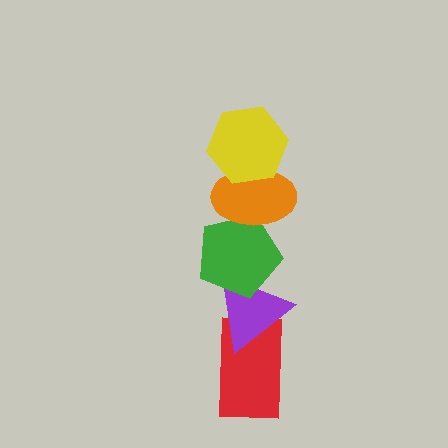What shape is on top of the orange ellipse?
The yellow hexagon is on top of the orange ellipse.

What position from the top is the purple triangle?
The purple triangle is 4th from the top.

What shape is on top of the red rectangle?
The purple triangle is on top of the red rectangle.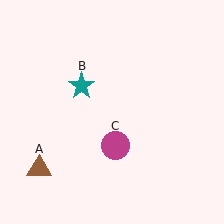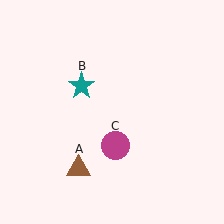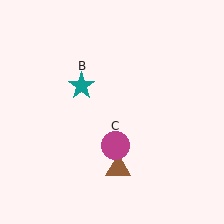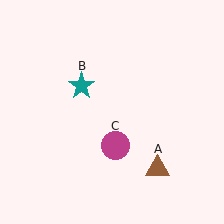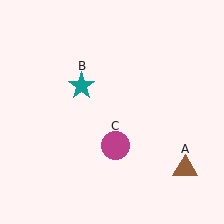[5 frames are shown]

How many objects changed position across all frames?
1 object changed position: brown triangle (object A).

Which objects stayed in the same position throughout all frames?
Teal star (object B) and magenta circle (object C) remained stationary.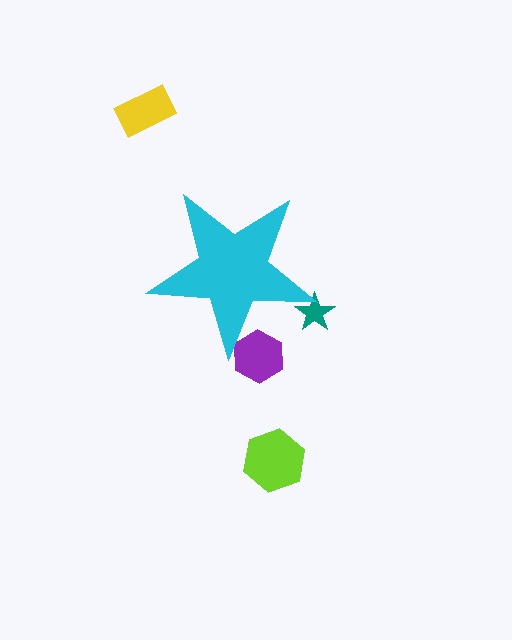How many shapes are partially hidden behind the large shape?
2 shapes are partially hidden.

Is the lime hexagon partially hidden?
No, the lime hexagon is fully visible.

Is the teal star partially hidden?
Yes, the teal star is partially hidden behind the cyan star.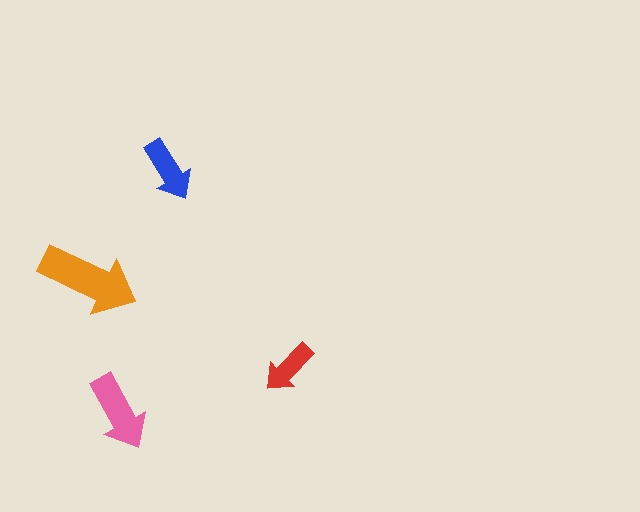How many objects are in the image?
There are 4 objects in the image.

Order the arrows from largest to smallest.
the orange one, the pink one, the blue one, the red one.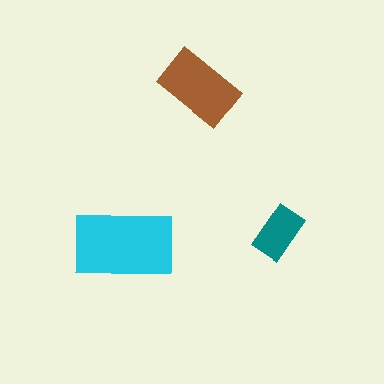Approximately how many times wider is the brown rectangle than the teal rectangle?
About 1.5 times wider.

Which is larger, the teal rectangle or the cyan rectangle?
The cyan one.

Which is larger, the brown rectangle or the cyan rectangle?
The cyan one.